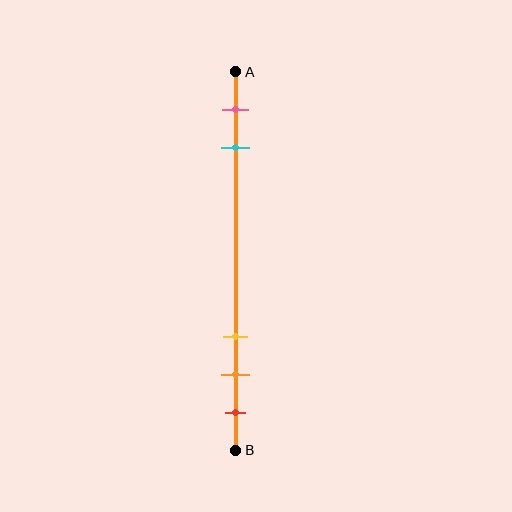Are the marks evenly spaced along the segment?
No, the marks are not evenly spaced.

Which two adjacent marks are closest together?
The orange and red marks are the closest adjacent pair.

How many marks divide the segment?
There are 5 marks dividing the segment.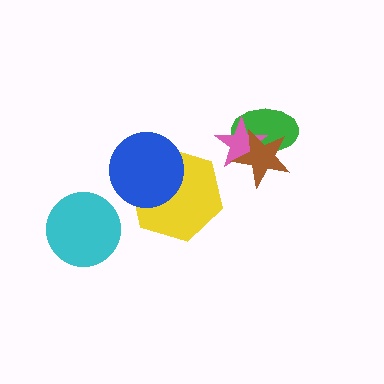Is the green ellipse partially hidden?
Yes, it is partially covered by another shape.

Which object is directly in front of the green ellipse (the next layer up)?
The pink star is directly in front of the green ellipse.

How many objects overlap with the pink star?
2 objects overlap with the pink star.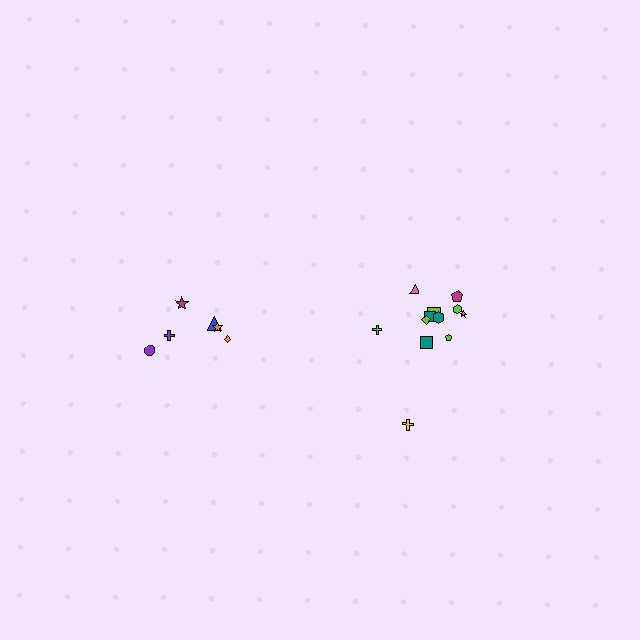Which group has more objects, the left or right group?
The right group.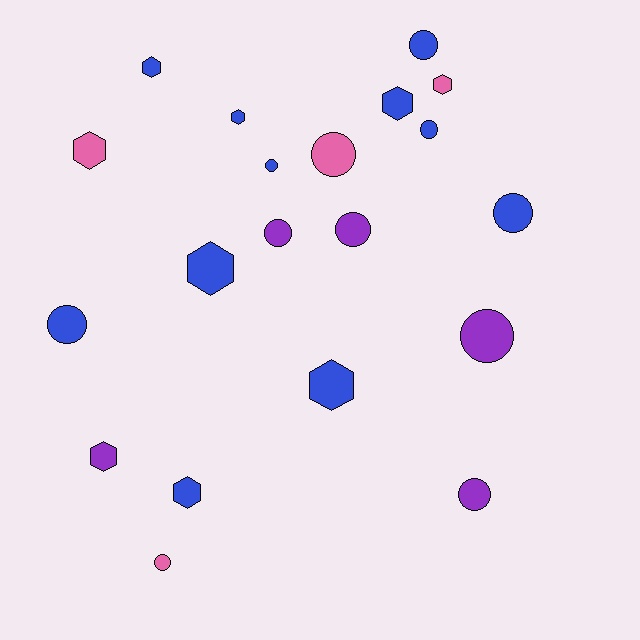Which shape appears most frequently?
Circle, with 11 objects.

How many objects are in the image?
There are 20 objects.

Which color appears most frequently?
Blue, with 11 objects.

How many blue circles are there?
There are 5 blue circles.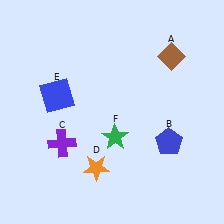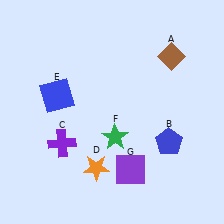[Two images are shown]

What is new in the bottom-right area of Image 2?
A purple square (G) was added in the bottom-right area of Image 2.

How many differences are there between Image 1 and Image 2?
There is 1 difference between the two images.